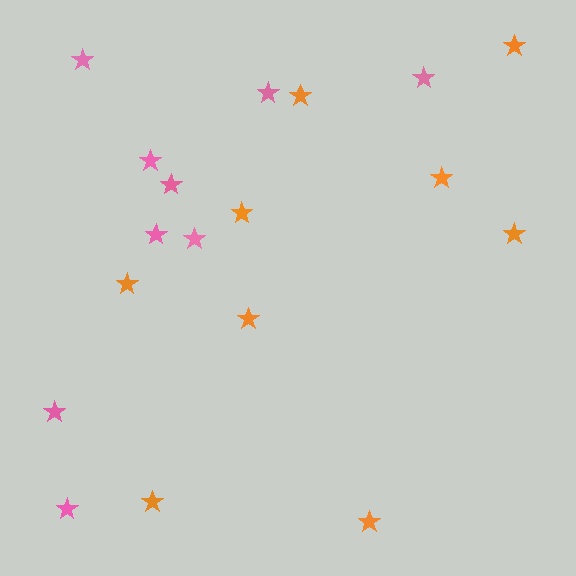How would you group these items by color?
There are 2 groups: one group of orange stars (9) and one group of pink stars (9).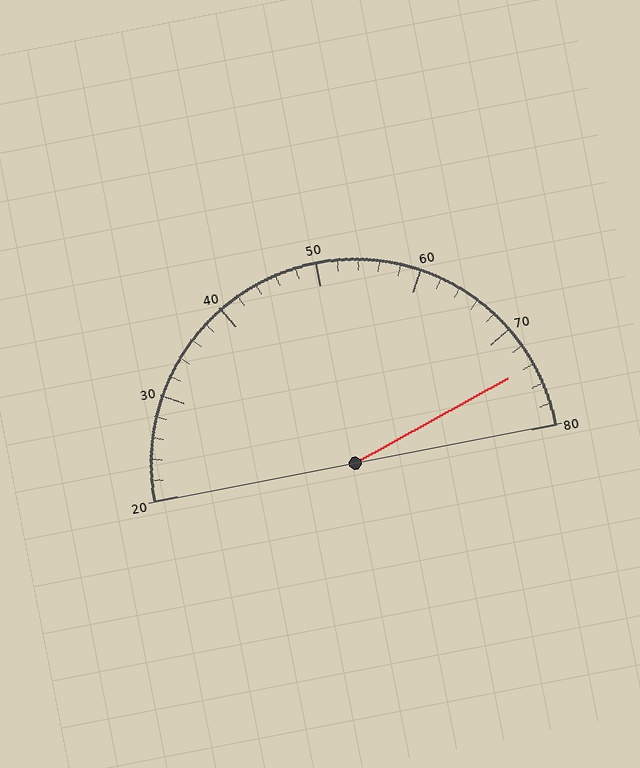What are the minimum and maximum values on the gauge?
The gauge ranges from 20 to 80.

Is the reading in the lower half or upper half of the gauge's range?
The reading is in the upper half of the range (20 to 80).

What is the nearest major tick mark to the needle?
The nearest major tick mark is 70.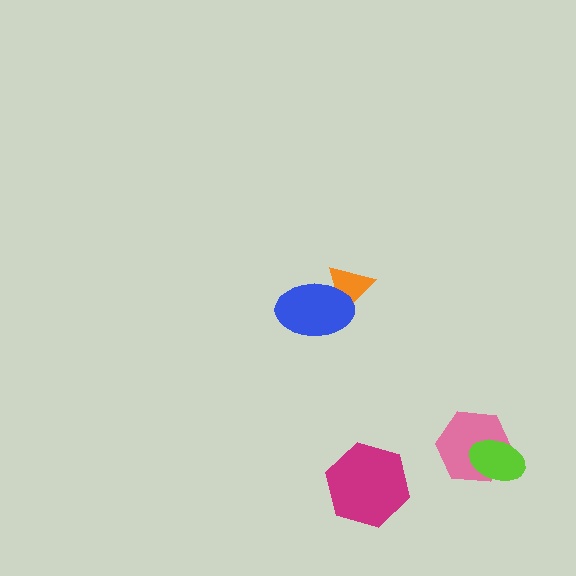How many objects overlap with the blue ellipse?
1 object overlaps with the blue ellipse.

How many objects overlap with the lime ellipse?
1 object overlaps with the lime ellipse.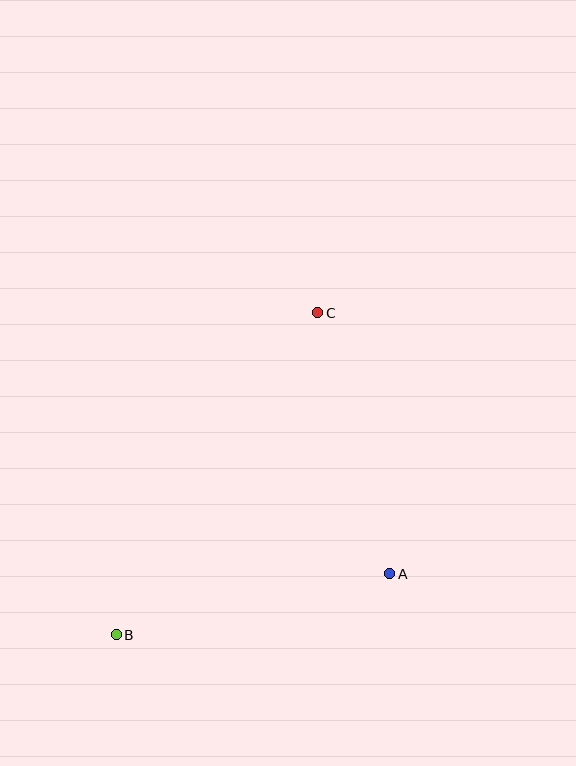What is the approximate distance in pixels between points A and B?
The distance between A and B is approximately 281 pixels.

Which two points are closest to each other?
Points A and C are closest to each other.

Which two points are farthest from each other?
Points B and C are farthest from each other.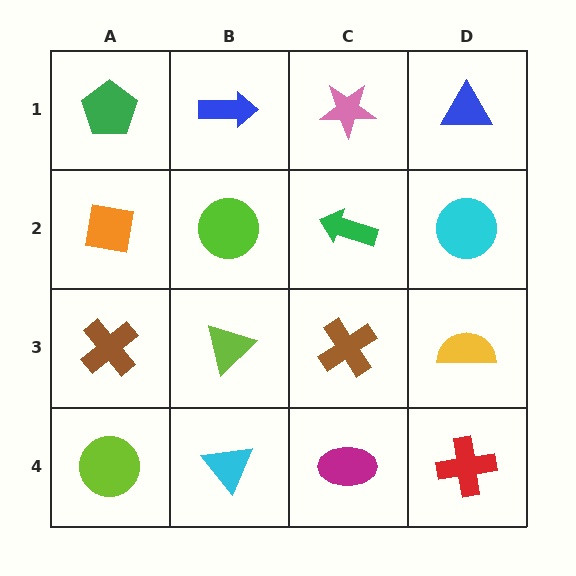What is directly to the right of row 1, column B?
A pink star.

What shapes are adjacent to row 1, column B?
A lime circle (row 2, column B), a green pentagon (row 1, column A), a pink star (row 1, column C).